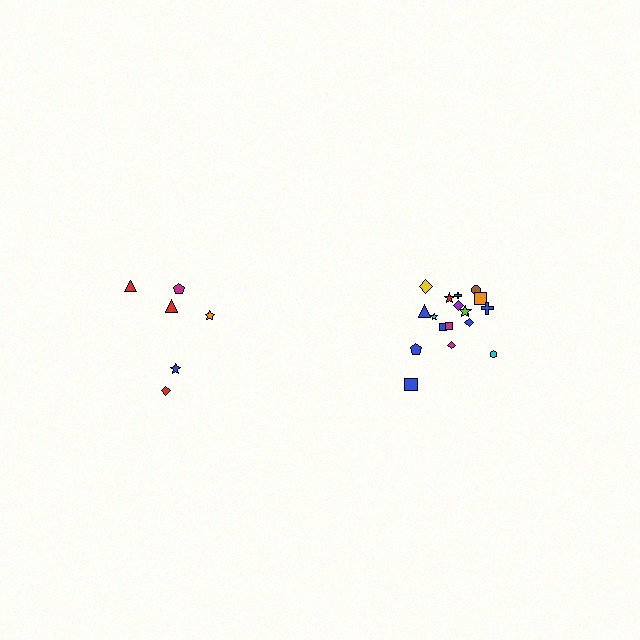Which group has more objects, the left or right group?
The right group.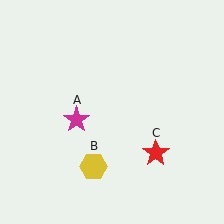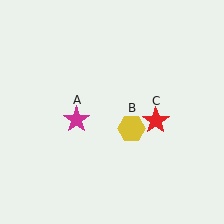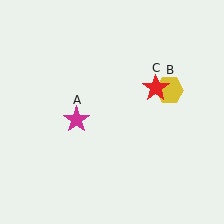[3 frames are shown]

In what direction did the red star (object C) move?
The red star (object C) moved up.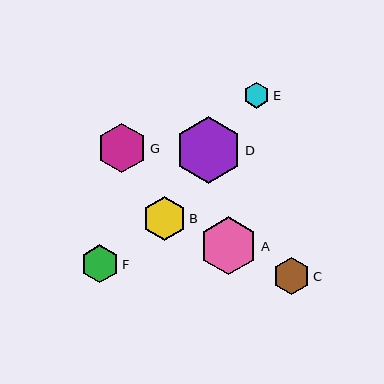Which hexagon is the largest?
Hexagon D is the largest with a size of approximately 67 pixels.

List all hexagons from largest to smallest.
From largest to smallest: D, A, G, B, F, C, E.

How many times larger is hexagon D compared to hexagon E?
Hexagon D is approximately 2.6 times the size of hexagon E.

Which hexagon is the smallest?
Hexagon E is the smallest with a size of approximately 26 pixels.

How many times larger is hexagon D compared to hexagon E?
Hexagon D is approximately 2.6 times the size of hexagon E.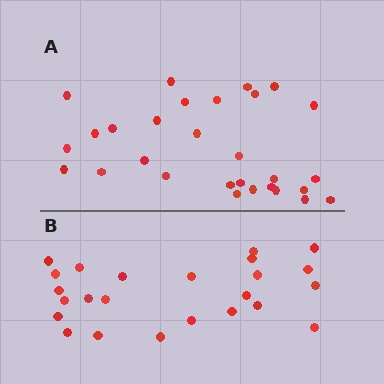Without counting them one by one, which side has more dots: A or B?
Region A (the top region) has more dots.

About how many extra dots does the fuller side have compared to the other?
Region A has about 5 more dots than region B.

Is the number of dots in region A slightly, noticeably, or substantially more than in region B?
Region A has only slightly more — the two regions are fairly close. The ratio is roughly 1.2 to 1.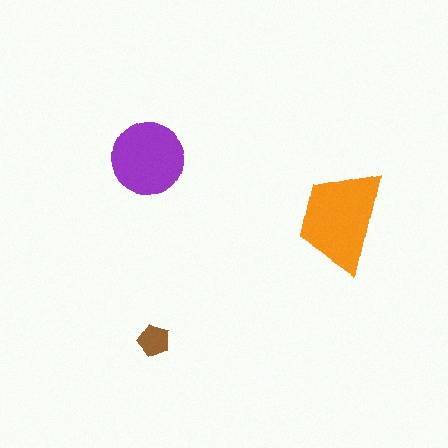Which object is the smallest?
The brown pentagon.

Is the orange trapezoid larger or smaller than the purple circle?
Larger.